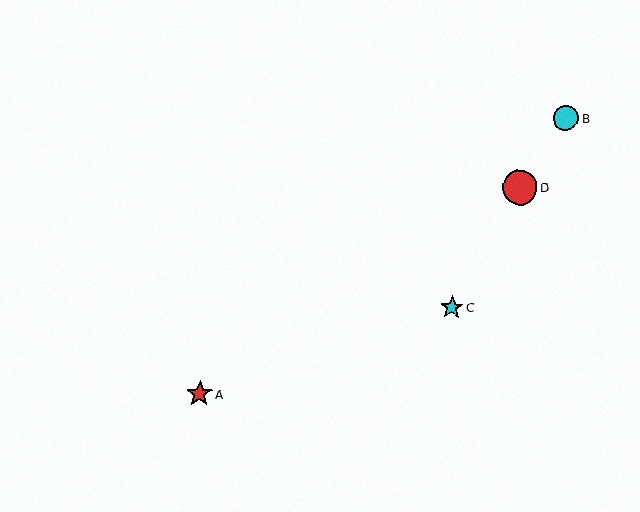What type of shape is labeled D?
Shape D is a red circle.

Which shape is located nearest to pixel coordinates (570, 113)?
The cyan circle (labeled B) at (566, 118) is nearest to that location.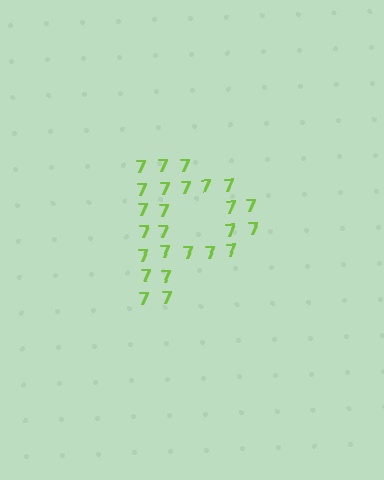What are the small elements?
The small elements are digit 7's.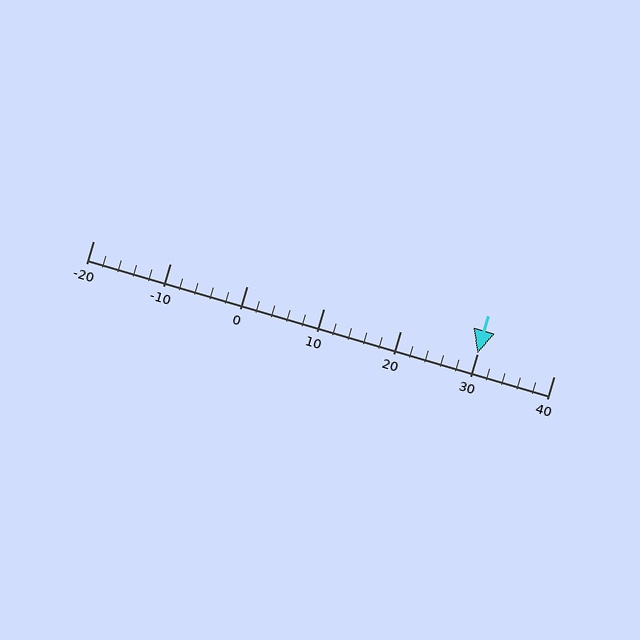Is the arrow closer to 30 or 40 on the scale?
The arrow is closer to 30.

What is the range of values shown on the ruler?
The ruler shows values from -20 to 40.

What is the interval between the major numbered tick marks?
The major tick marks are spaced 10 units apart.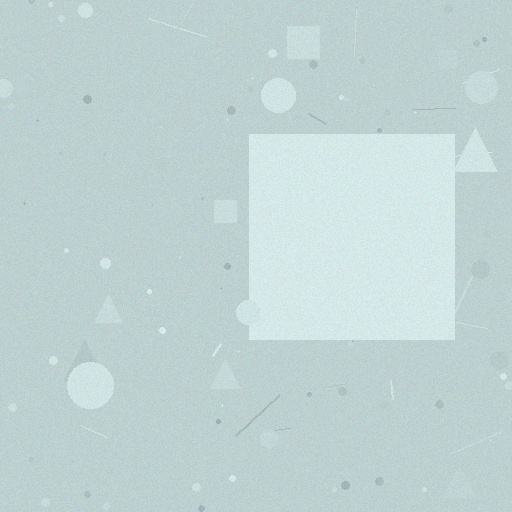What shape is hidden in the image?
A square is hidden in the image.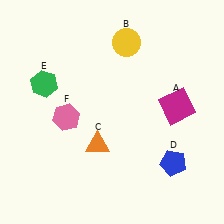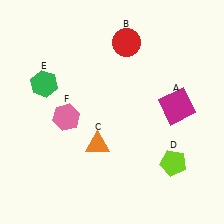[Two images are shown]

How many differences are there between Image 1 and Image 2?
There are 2 differences between the two images.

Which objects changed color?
B changed from yellow to red. D changed from blue to lime.